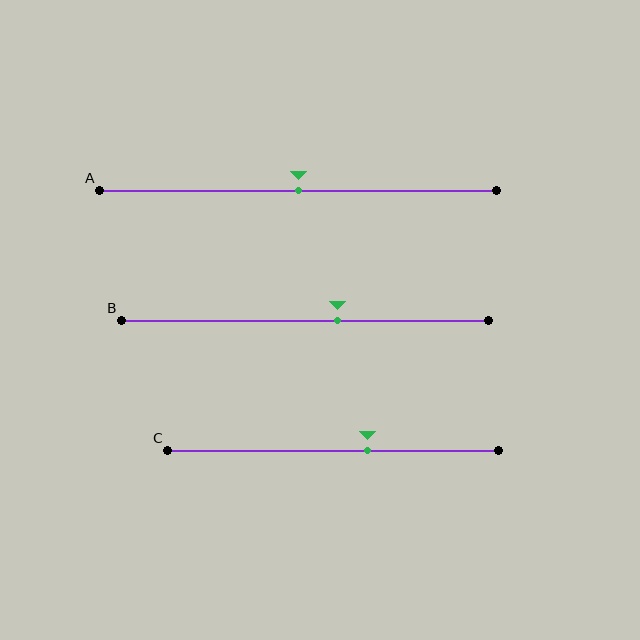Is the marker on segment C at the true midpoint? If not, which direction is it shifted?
No, the marker on segment C is shifted to the right by about 10% of the segment length.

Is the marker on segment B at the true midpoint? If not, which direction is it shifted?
No, the marker on segment B is shifted to the right by about 9% of the segment length.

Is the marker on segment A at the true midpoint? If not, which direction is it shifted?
Yes, the marker on segment A is at the true midpoint.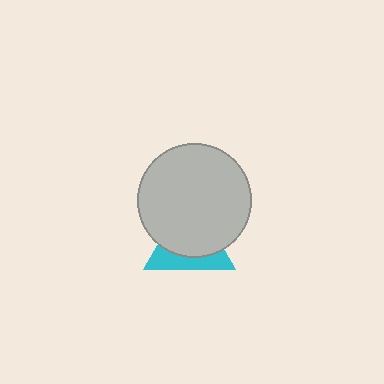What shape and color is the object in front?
The object in front is a light gray circle.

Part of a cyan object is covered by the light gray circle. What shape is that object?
It is a triangle.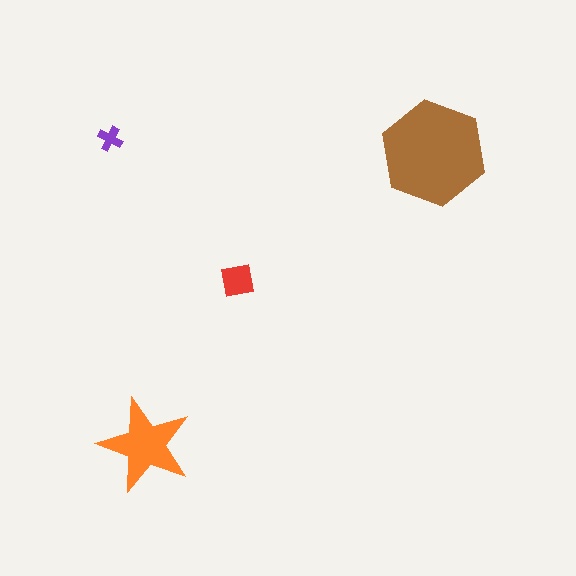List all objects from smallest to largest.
The purple cross, the red square, the orange star, the brown hexagon.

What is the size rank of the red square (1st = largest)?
3rd.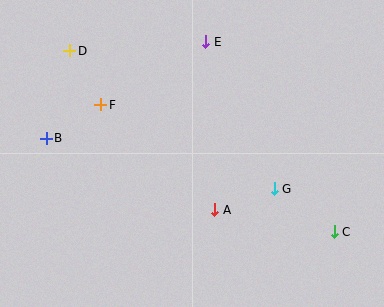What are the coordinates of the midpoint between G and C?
The midpoint between G and C is at (304, 210).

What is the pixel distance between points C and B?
The distance between C and B is 303 pixels.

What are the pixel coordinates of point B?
Point B is at (46, 138).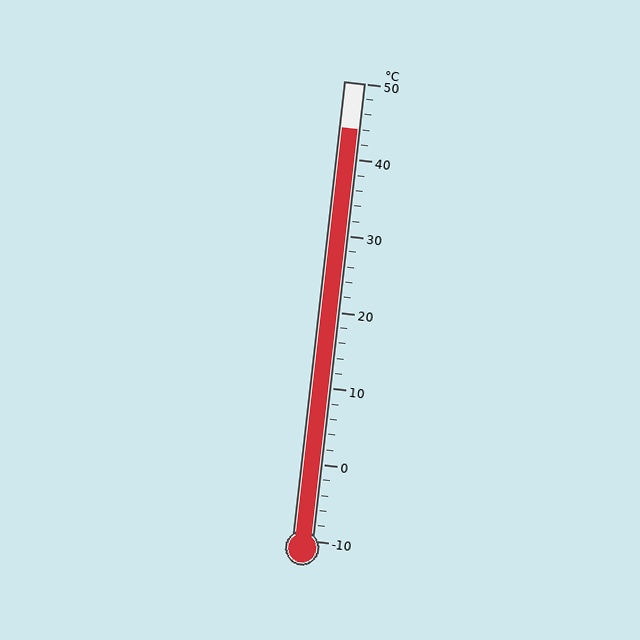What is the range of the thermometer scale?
The thermometer scale ranges from -10°C to 50°C.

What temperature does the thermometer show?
The thermometer shows approximately 44°C.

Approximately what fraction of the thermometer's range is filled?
The thermometer is filled to approximately 90% of its range.